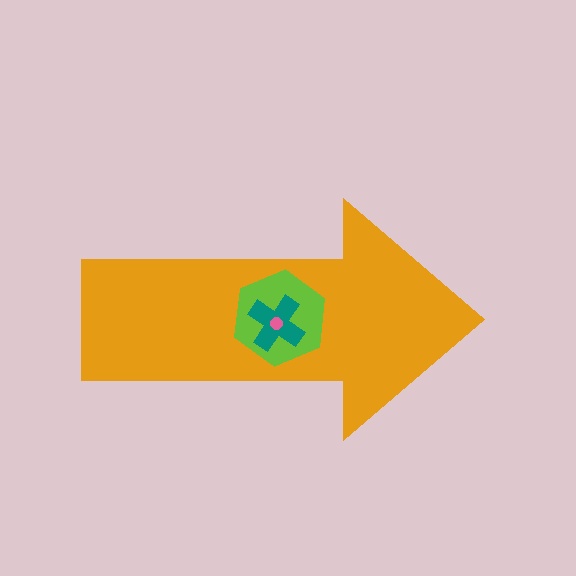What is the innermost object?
The pink circle.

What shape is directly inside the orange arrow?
The lime hexagon.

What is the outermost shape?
The orange arrow.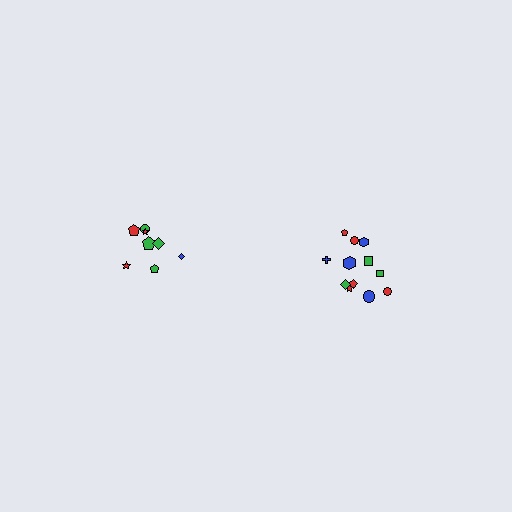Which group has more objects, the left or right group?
The right group.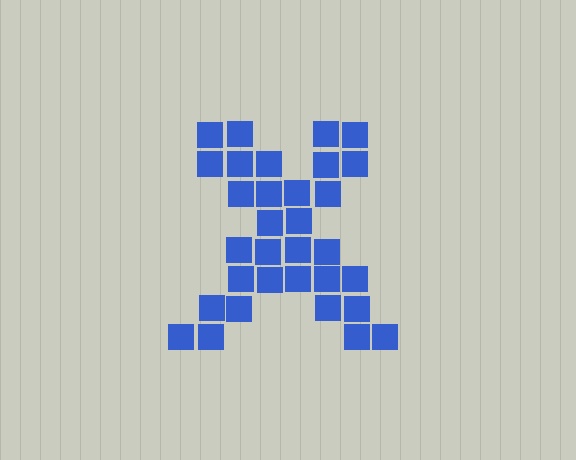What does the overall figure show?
The overall figure shows the letter X.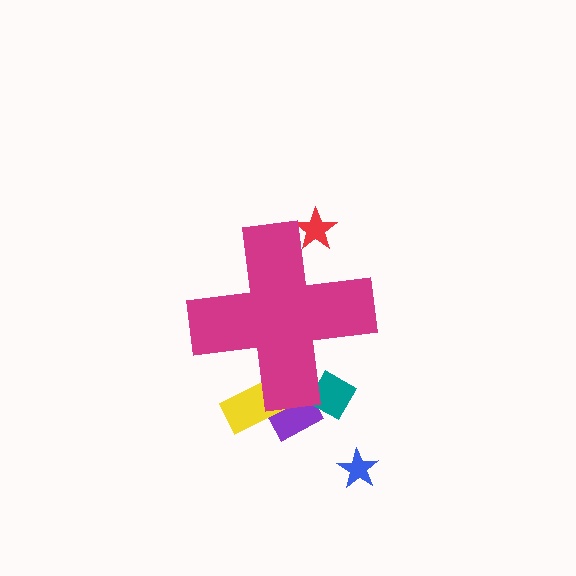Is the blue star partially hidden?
No, the blue star is fully visible.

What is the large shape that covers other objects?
A magenta cross.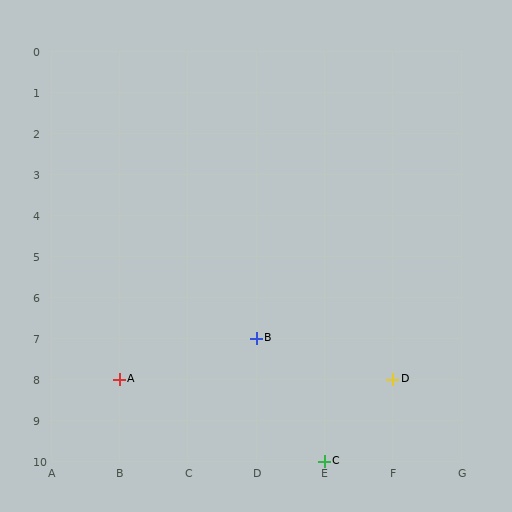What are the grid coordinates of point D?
Point D is at grid coordinates (F, 8).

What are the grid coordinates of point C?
Point C is at grid coordinates (E, 10).